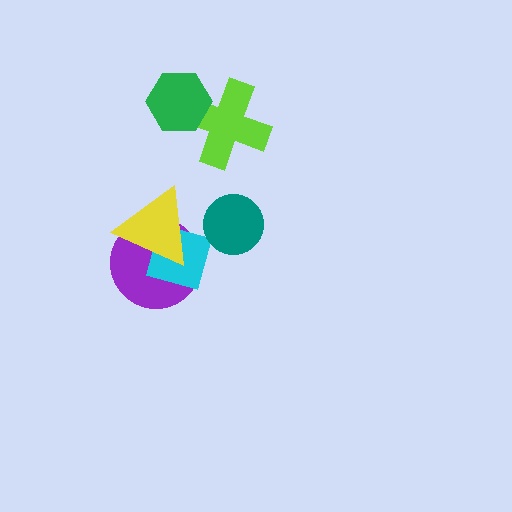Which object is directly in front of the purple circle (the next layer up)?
The cyan square is directly in front of the purple circle.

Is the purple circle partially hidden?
Yes, it is partially covered by another shape.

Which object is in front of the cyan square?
The yellow triangle is in front of the cyan square.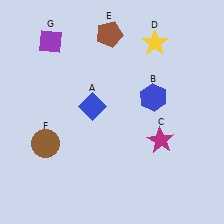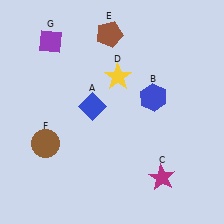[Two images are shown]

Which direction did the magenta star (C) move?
The magenta star (C) moved down.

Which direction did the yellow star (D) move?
The yellow star (D) moved left.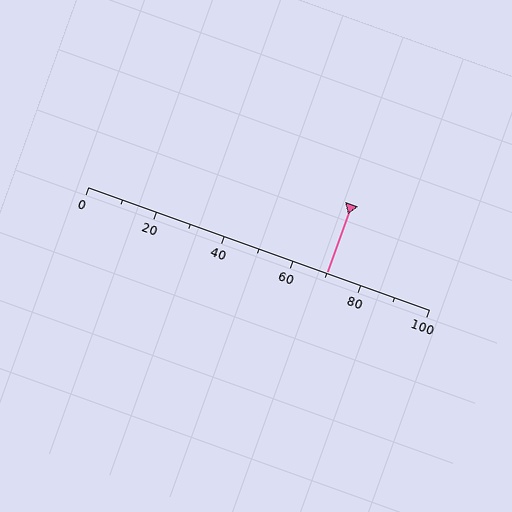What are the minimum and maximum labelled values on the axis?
The axis runs from 0 to 100.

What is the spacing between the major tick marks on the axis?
The major ticks are spaced 20 apart.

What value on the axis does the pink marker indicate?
The marker indicates approximately 70.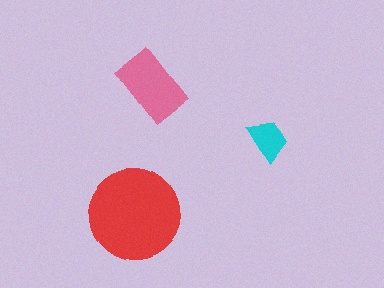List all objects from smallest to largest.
The cyan trapezoid, the pink rectangle, the red circle.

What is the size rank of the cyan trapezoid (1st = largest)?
3rd.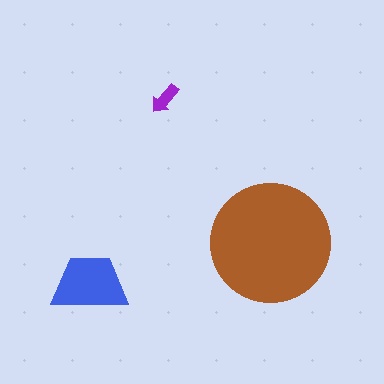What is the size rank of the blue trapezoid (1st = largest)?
2nd.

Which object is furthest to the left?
The blue trapezoid is leftmost.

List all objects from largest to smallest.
The brown circle, the blue trapezoid, the purple arrow.